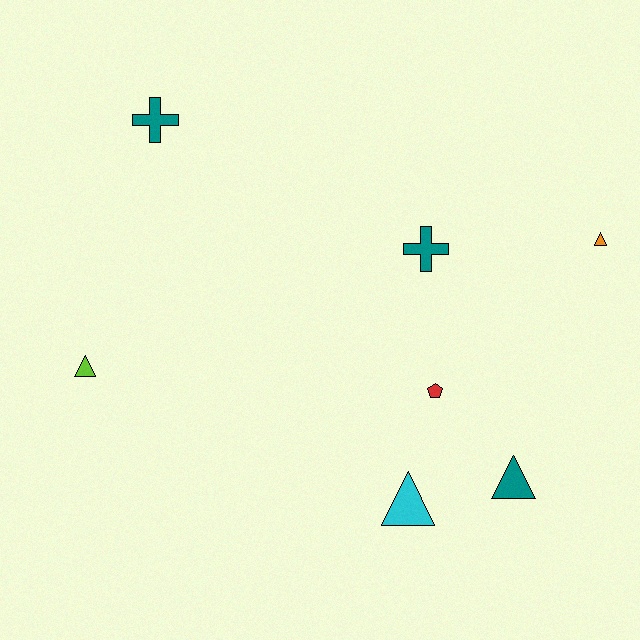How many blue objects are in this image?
There are no blue objects.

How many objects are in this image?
There are 7 objects.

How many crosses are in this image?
There are 2 crosses.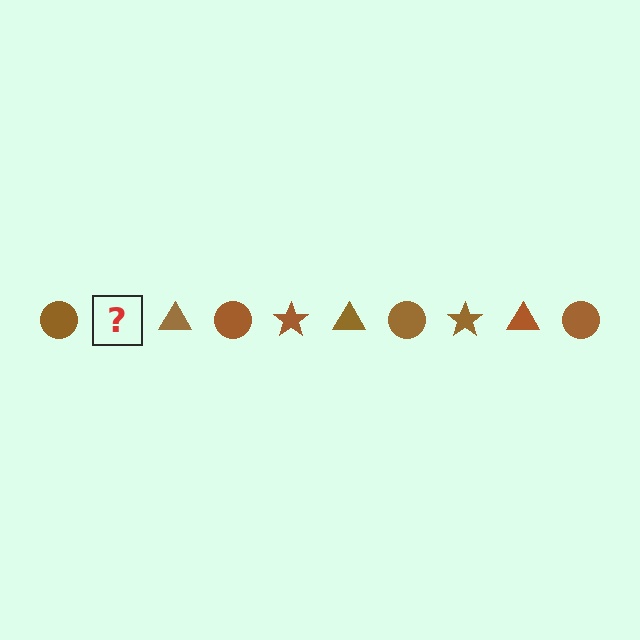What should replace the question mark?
The question mark should be replaced with a brown star.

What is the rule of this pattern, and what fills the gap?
The rule is that the pattern cycles through circle, star, triangle shapes in brown. The gap should be filled with a brown star.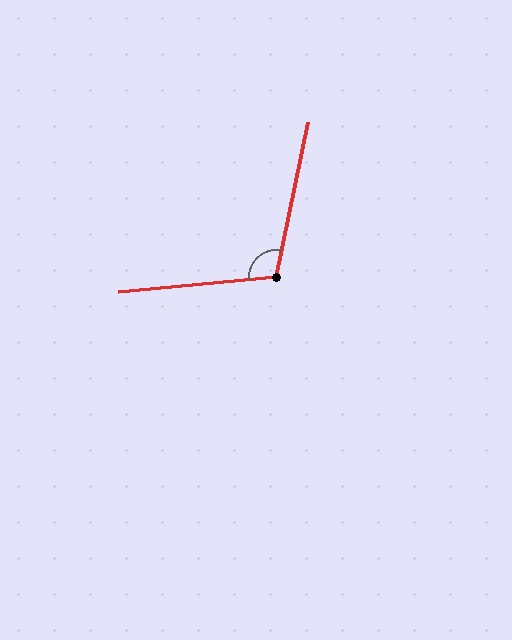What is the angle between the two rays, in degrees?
Approximately 107 degrees.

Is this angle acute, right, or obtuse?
It is obtuse.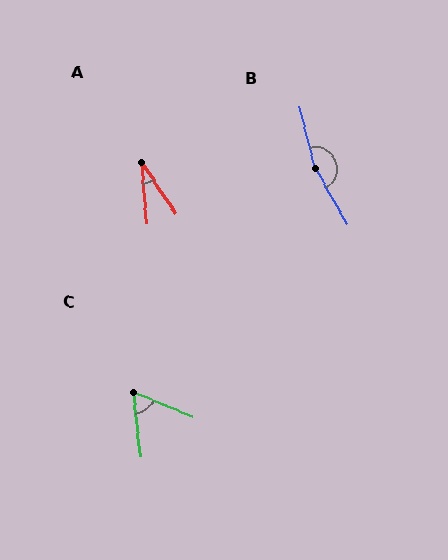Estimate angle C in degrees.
Approximately 61 degrees.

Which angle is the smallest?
A, at approximately 29 degrees.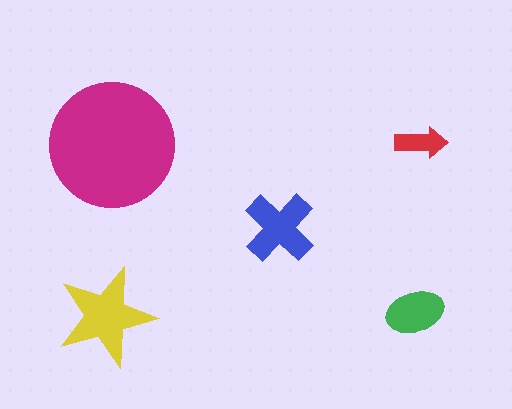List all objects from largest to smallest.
The magenta circle, the yellow star, the blue cross, the green ellipse, the red arrow.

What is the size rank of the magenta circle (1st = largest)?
1st.